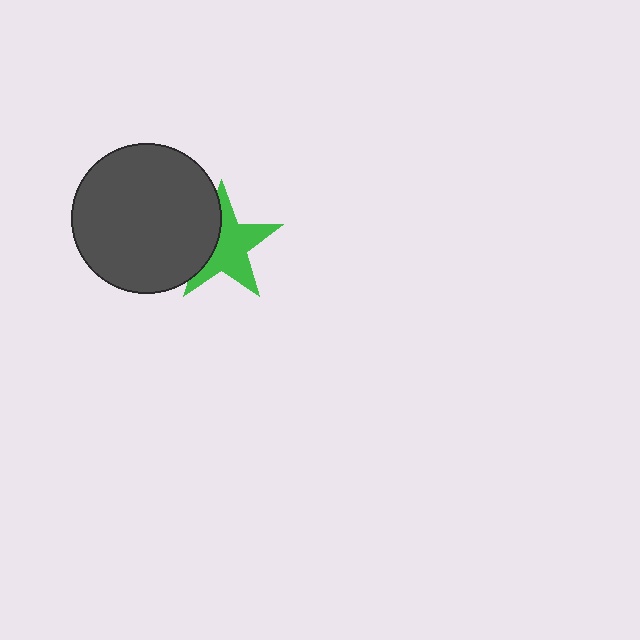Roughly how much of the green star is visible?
About half of it is visible (roughly 65%).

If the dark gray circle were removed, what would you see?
You would see the complete green star.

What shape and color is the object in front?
The object in front is a dark gray circle.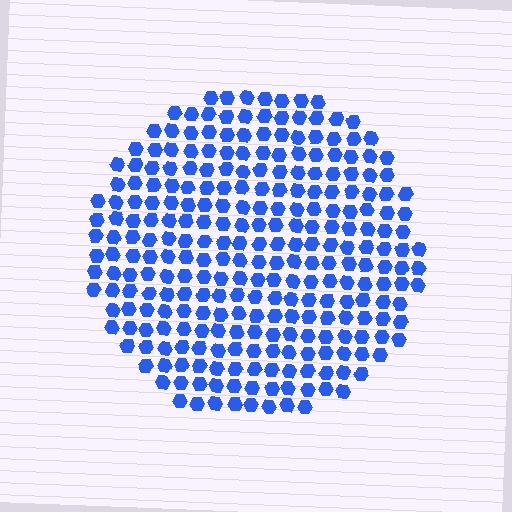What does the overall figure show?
The overall figure shows a circle.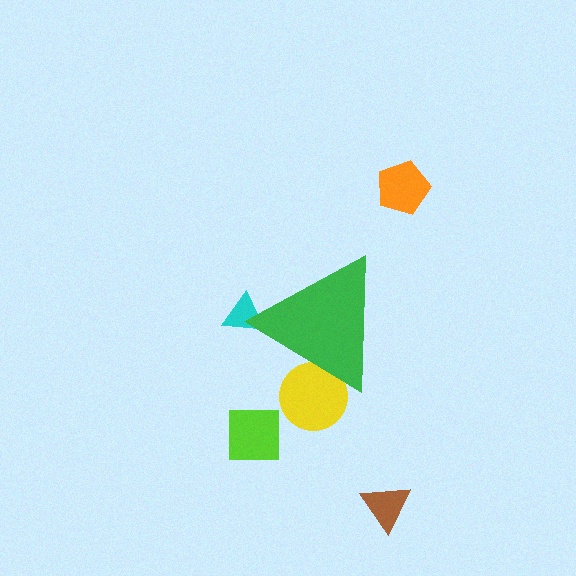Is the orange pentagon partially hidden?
No, the orange pentagon is fully visible.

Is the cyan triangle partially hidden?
Yes, the cyan triangle is partially hidden behind the green triangle.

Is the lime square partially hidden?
No, the lime square is fully visible.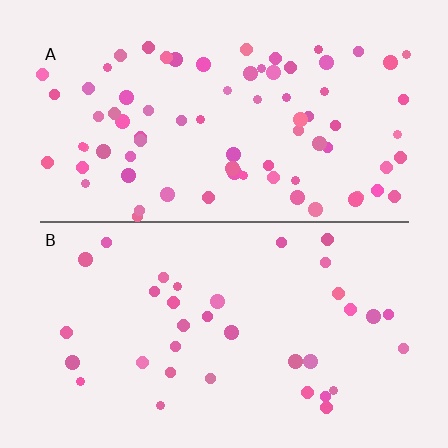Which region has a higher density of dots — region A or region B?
A (the top).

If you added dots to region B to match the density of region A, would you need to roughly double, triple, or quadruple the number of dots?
Approximately double.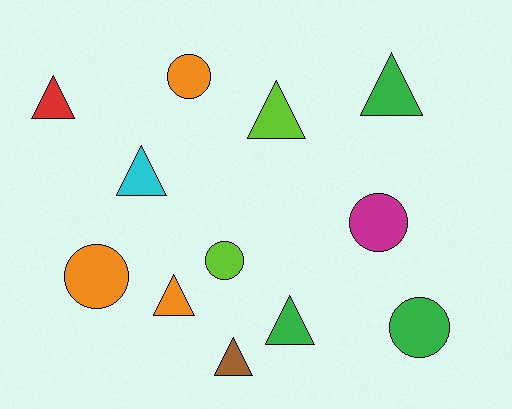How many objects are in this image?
There are 12 objects.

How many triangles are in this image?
There are 7 triangles.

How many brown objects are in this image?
There is 1 brown object.